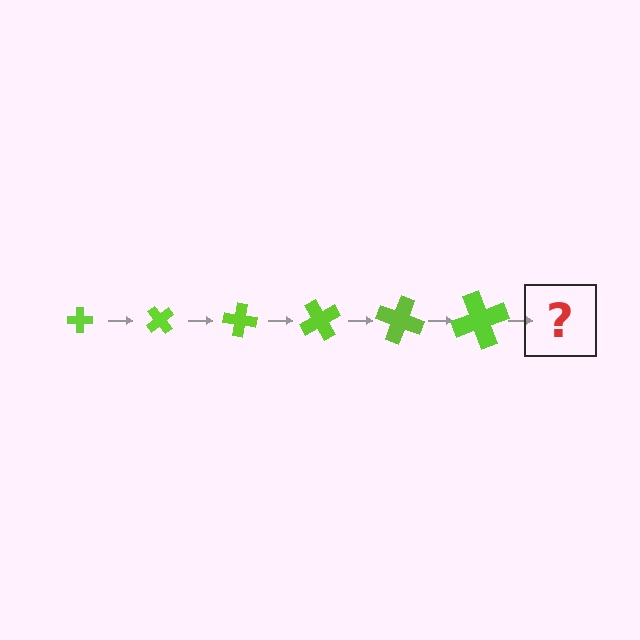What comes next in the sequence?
The next element should be a cross, larger than the previous one and rotated 300 degrees from the start.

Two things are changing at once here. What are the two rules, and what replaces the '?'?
The two rules are that the cross grows larger each step and it rotates 50 degrees each step. The '?' should be a cross, larger than the previous one and rotated 300 degrees from the start.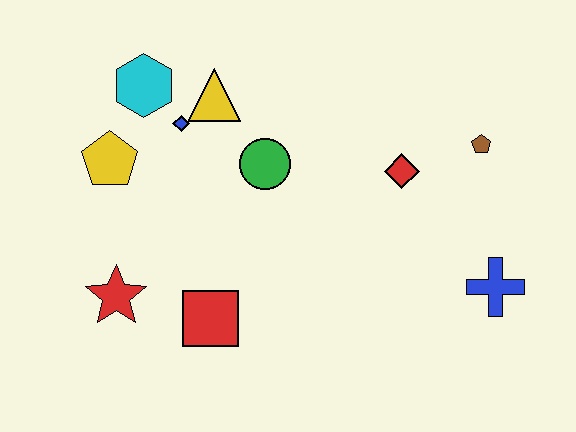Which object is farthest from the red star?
The brown pentagon is farthest from the red star.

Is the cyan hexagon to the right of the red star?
Yes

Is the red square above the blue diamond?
No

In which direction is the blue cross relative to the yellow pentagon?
The blue cross is to the right of the yellow pentagon.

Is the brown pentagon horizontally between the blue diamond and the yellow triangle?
No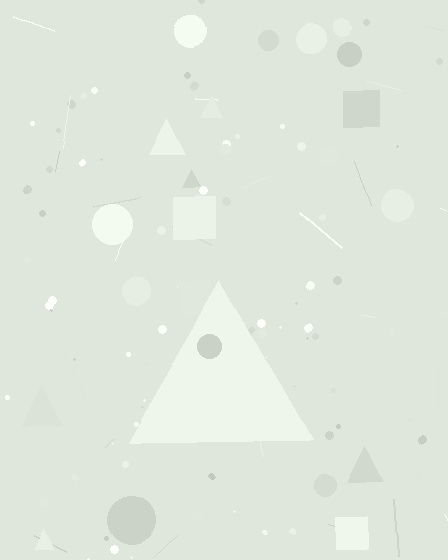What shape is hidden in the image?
A triangle is hidden in the image.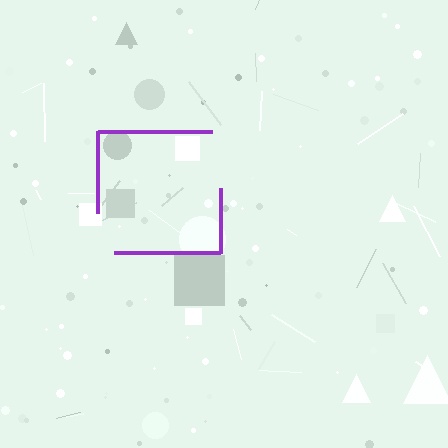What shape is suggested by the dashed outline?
The dashed outline suggests a square.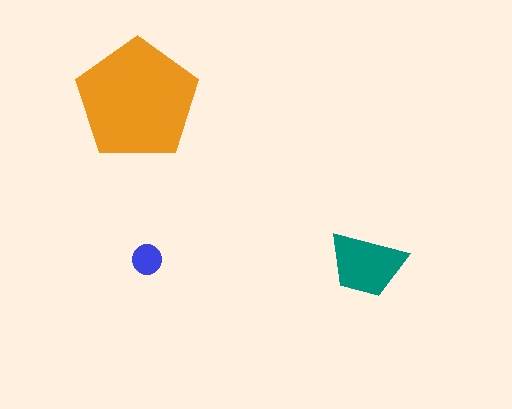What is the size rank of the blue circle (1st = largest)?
3rd.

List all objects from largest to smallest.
The orange pentagon, the teal trapezoid, the blue circle.